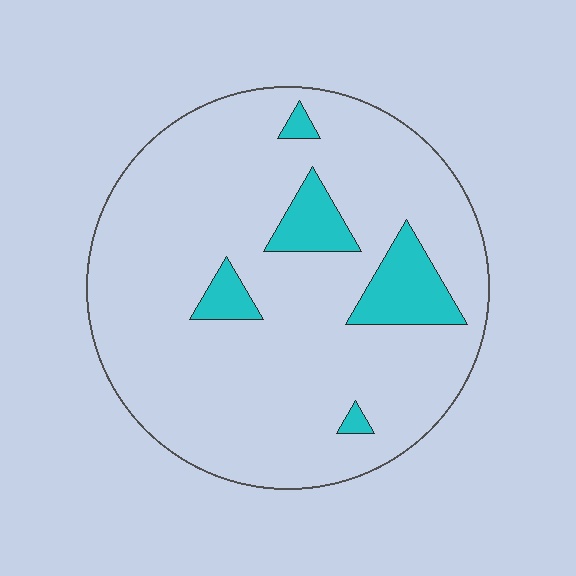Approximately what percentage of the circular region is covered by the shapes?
Approximately 10%.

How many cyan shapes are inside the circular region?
5.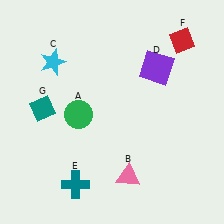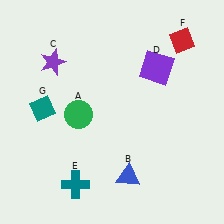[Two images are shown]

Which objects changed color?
B changed from pink to blue. C changed from cyan to purple.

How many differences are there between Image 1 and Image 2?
There are 2 differences between the two images.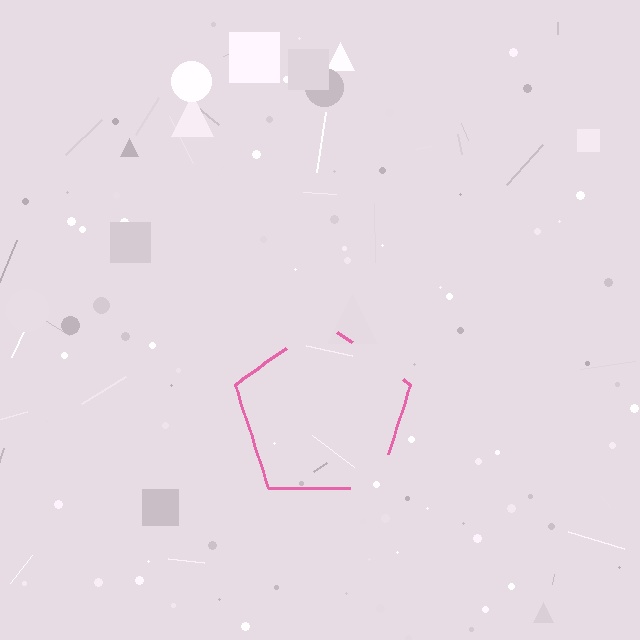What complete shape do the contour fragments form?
The contour fragments form a pentagon.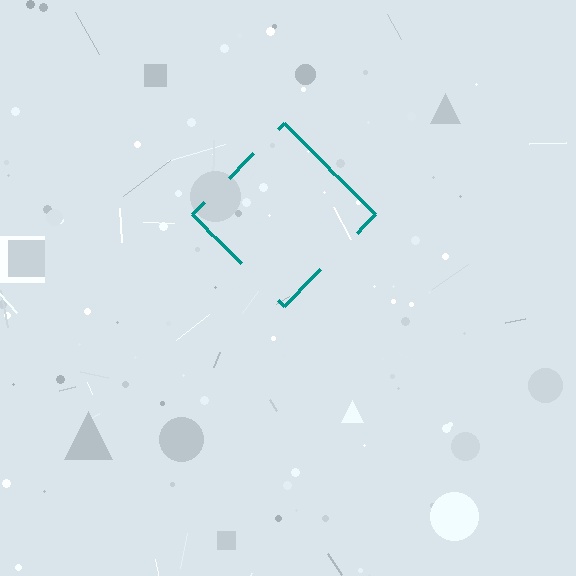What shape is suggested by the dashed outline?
The dashed outline suggests a diamond.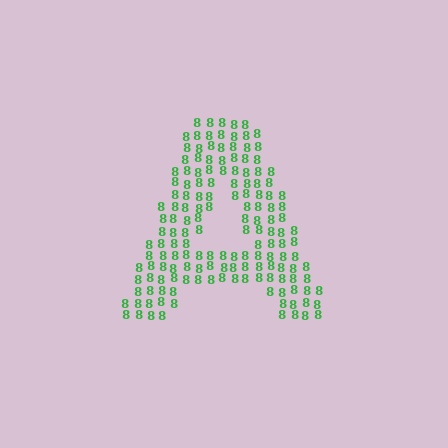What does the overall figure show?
The overall figure shows the letter A.